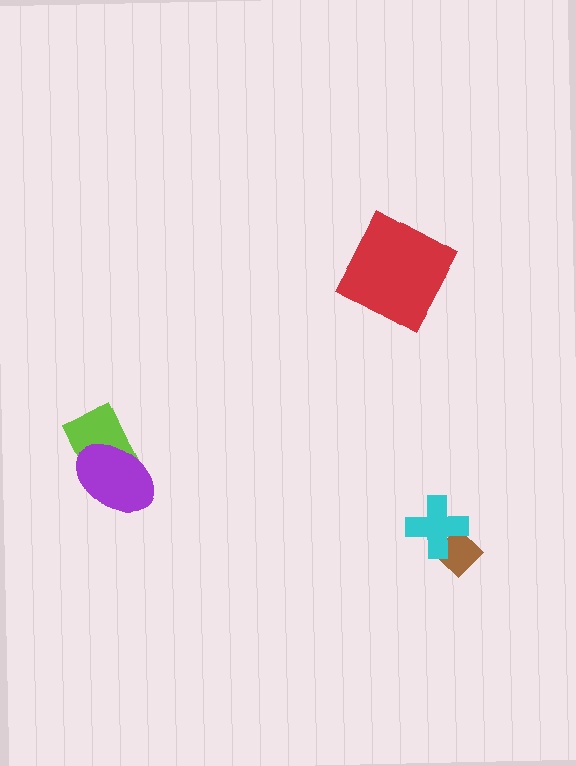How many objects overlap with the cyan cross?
1 object overlaps with the cyan cross.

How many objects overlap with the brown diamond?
1 object overlaps with the brown diamond.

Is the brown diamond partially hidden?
Yes, it is partially covered by another shape.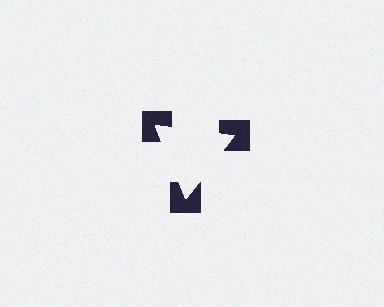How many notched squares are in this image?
There are 3 — one at each vertex of the illusory triangle.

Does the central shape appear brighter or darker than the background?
It typically appears slightly brighter than the background, even though no actual brightness change is drawn.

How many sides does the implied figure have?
3 sides.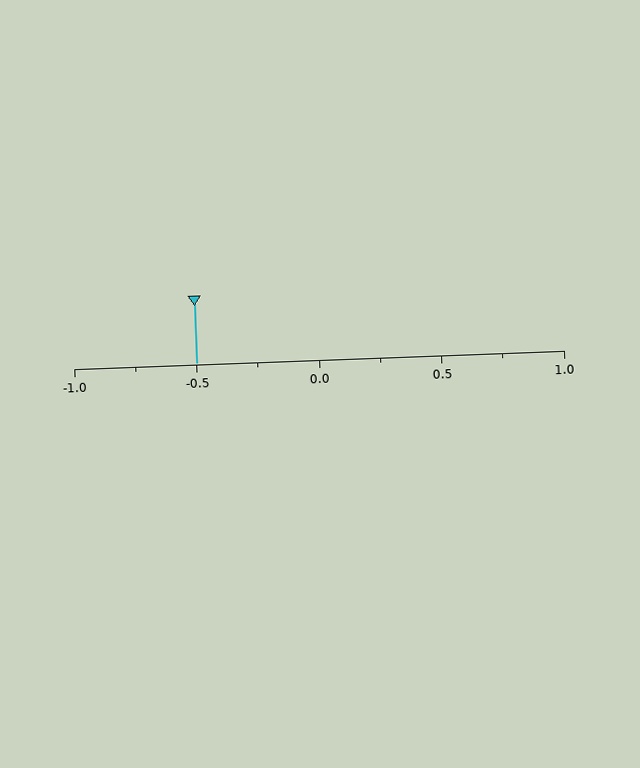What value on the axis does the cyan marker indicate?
The marker indicates approximately -0.5.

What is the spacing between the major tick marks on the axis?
The major ticks are spaced 0.5 apart.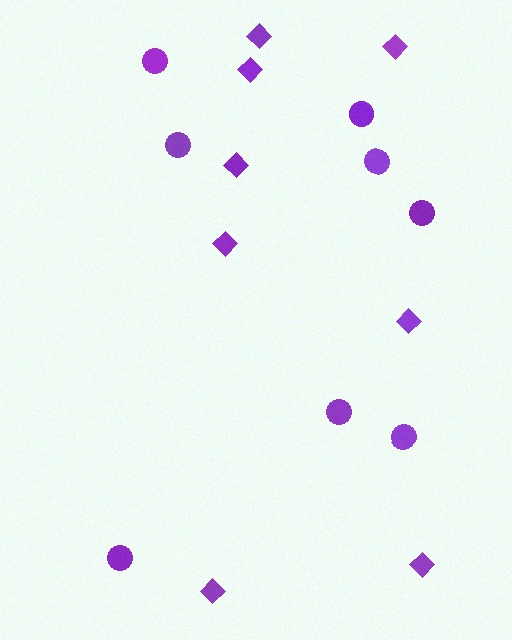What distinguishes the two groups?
There are 2 groups: one group of circles (8) and one group of diamonds (8).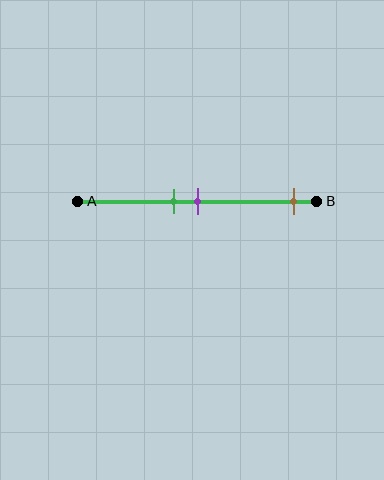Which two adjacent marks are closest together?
The green and purple marks are the closest adjacent pair.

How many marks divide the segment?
There are 3 marks dividing the segment.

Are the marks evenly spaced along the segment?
No, the marks are not evenly spaced.